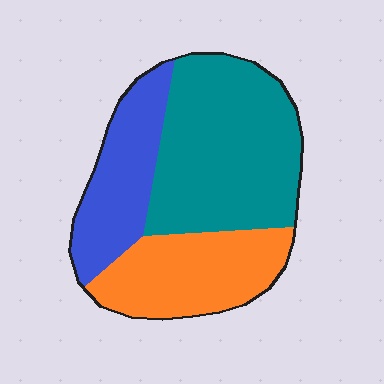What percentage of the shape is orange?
Orange covers 28% of the shape.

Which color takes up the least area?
Blue, at roughly 25%.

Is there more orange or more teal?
Teal.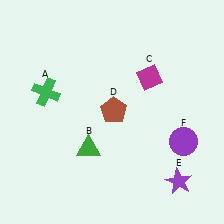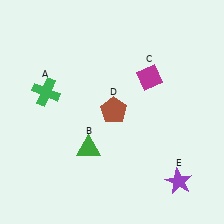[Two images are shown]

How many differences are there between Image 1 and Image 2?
There is 1 difference between the two images.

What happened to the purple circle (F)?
The purple circle (F) was removed in Image 2. It was in the bottom-right area of Image 1.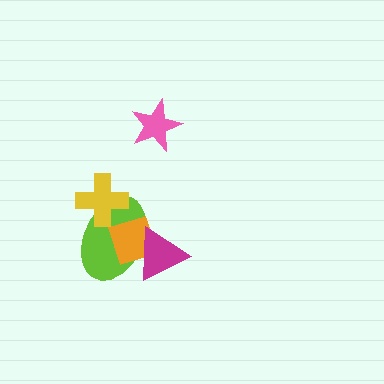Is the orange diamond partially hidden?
Yes, it is partially covered by another shape.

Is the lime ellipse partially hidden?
Yes, it is partially covered by another shape.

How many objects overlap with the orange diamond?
2 objects overlap with the orange diamond.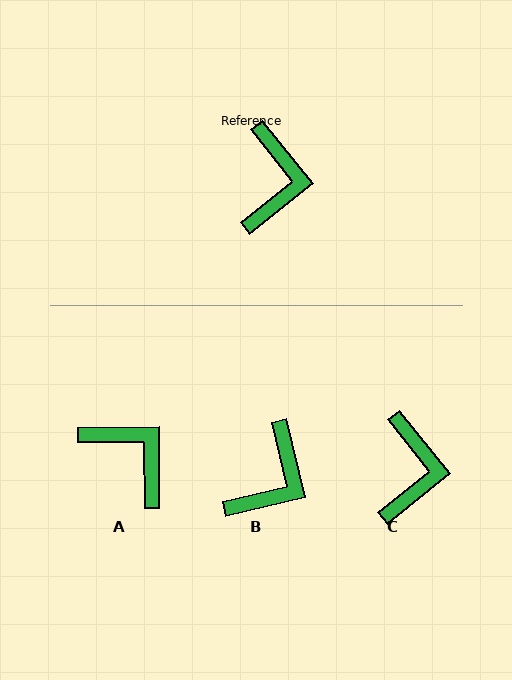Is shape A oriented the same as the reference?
No, it is off by about 51 degrees.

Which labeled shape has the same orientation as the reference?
C.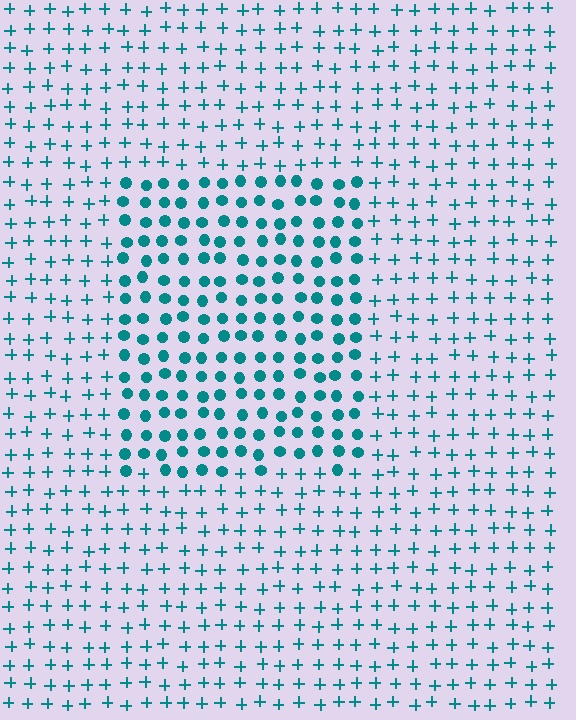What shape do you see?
I see a rectangle.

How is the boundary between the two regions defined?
The boundary is defined by a change in element shape: circles inside vs. plus signs outside. All elements share the same color and spacing.